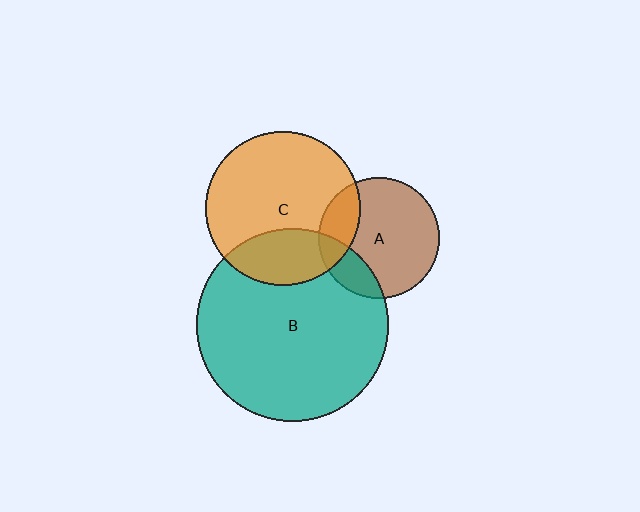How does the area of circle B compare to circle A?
Approximately 2.5 times.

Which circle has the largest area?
Circle B (teal).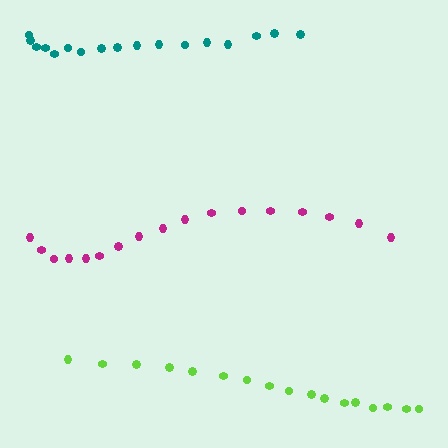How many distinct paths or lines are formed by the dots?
There are 3 distinct paths.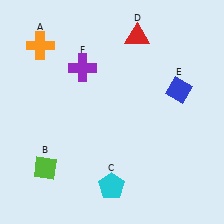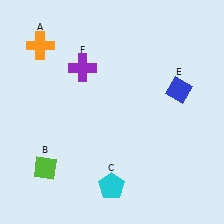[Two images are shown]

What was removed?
The red triangle (D) was removed in Image 2.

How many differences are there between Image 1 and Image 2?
There is 1 difference between the two images.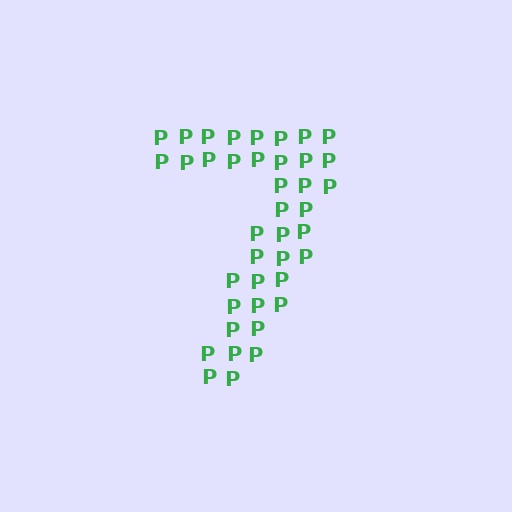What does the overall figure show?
The overall figure shows the digit 7.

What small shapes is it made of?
It is made of small letter P's.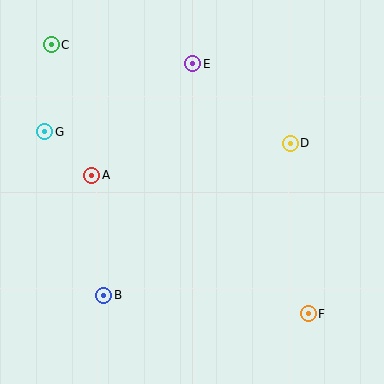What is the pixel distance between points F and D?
The distance between F and D is 171 pixels.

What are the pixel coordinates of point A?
Point A is at (92, 175).